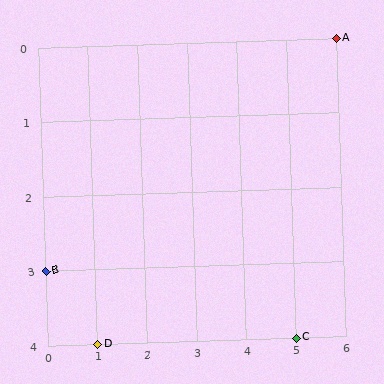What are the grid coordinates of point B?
Point B is at grid coordinates (0, 3).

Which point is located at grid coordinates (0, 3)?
Point B is at (0, 3).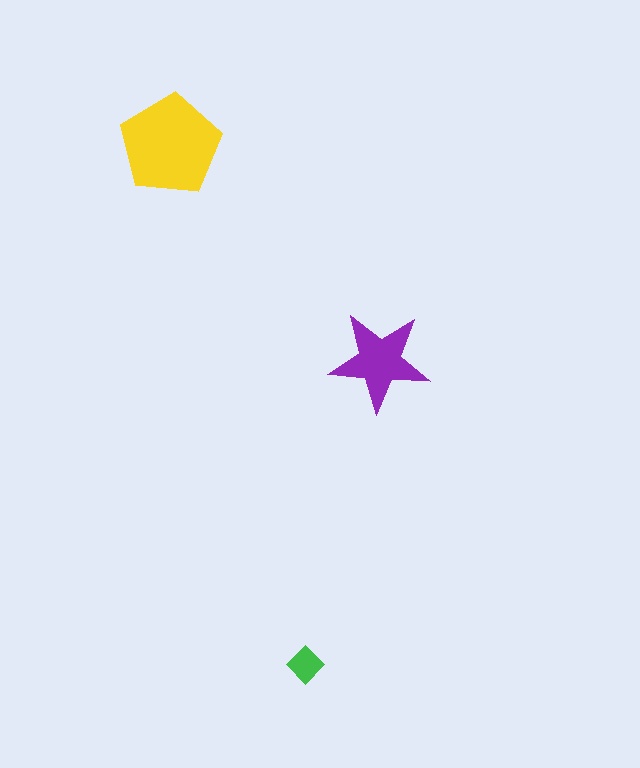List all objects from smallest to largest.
The green diamond, the purple star, the yellow pentagon.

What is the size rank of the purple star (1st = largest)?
2nd.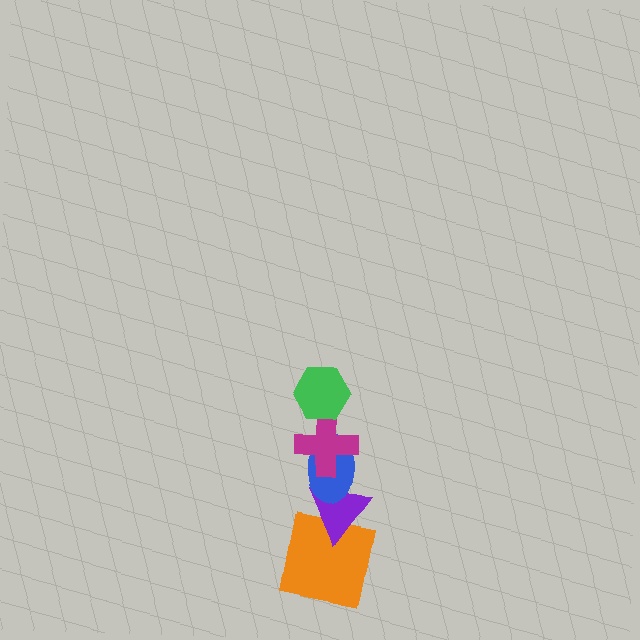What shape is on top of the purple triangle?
The blue ellipse is on top of the purple triangle.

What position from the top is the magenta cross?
The magenta cross is 2nd from the top.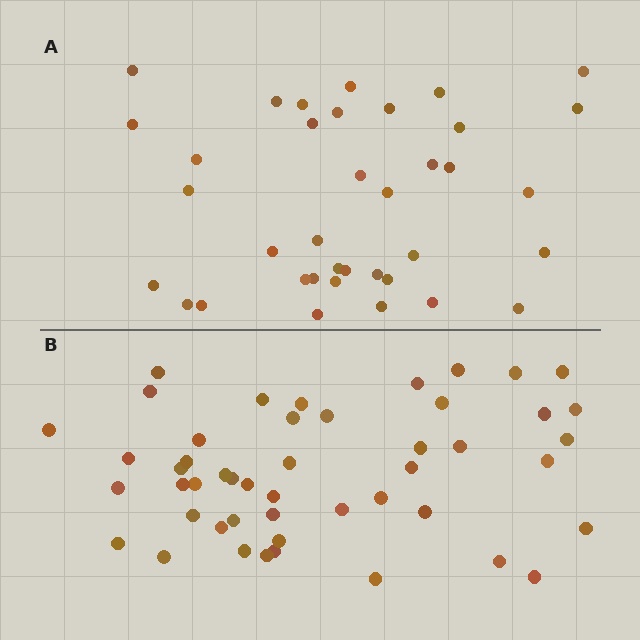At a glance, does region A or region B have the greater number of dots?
Region B (the bottom region) has more dots.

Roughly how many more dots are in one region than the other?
Region B has roughly 12 or so more dots than region A.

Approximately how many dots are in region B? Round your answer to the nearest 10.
About 50 dots. (The exact count is 48, which rounds to 50.)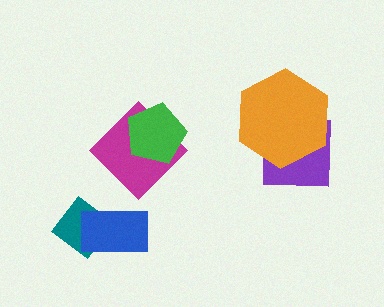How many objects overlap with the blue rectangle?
1 object overlaps with the blue rectangle.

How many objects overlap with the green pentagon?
1 object overlaps with the green pentagon.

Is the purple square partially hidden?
Yes, it is partially covered by another shape.